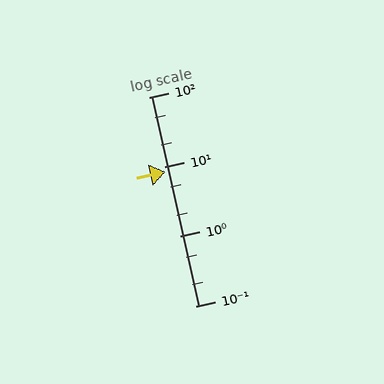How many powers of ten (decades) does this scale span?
The scale spans 3 decades, from 0.1 to 100.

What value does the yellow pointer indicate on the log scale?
The pointer indicates approximately 8.6.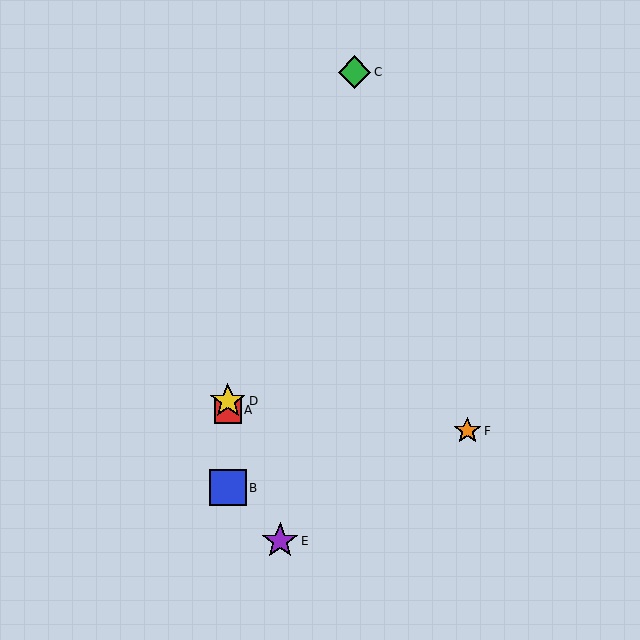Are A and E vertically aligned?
No, A is at x≈228 and E is at x≈280.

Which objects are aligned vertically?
Objects A, B, D are aligned vertically.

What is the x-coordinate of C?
Object C is at x≈355.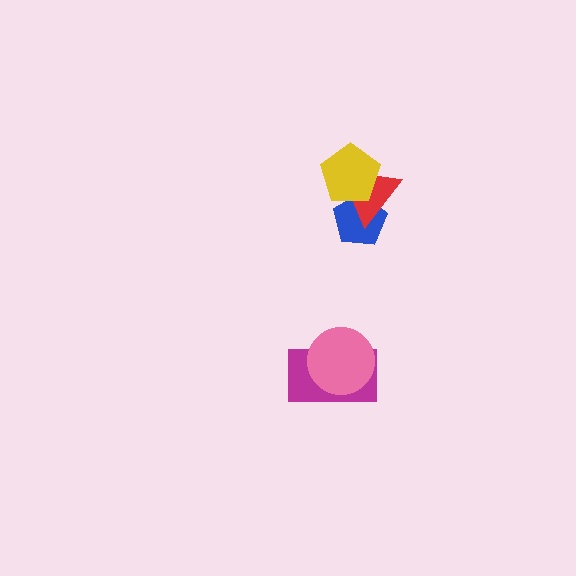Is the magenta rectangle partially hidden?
Yes, it is partially covered by another shape.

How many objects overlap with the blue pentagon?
2 objects overlap with the blue pentagon.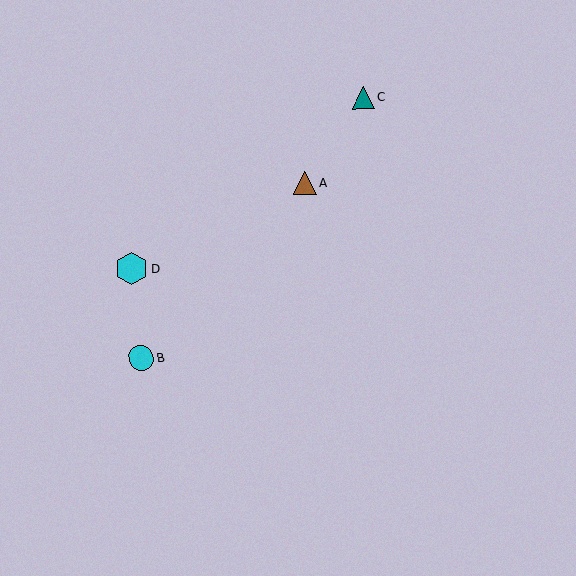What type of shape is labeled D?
Shape D is a cyan hexagon.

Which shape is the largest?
The cyan hexagon (labeled D) is the largest.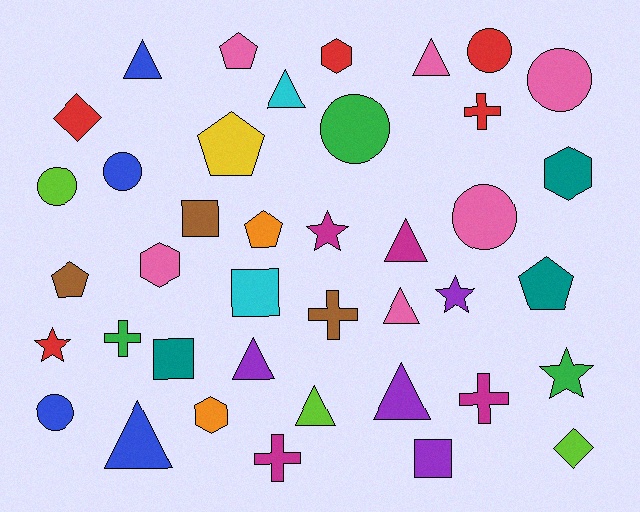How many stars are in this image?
There are 4 stars.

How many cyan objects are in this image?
There are 2 cyan objects.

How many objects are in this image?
There are 40 objects.